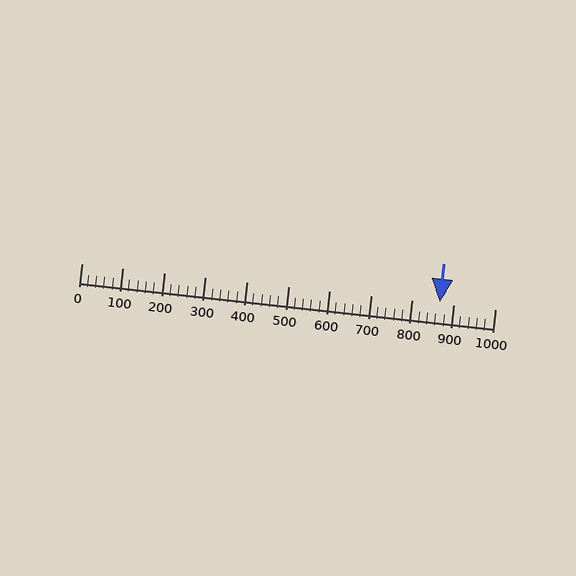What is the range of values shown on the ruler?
The ruler shows values from 0 to 1000.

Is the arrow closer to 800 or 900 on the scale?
The arrow is closer to 900.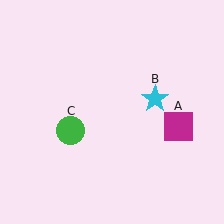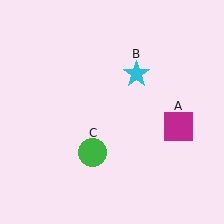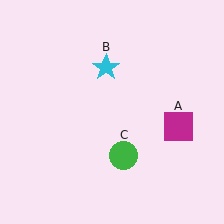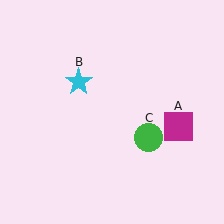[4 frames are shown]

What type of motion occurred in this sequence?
The cyan star (object B), green circle (object C) rotated counterclockwise around the center of the scene.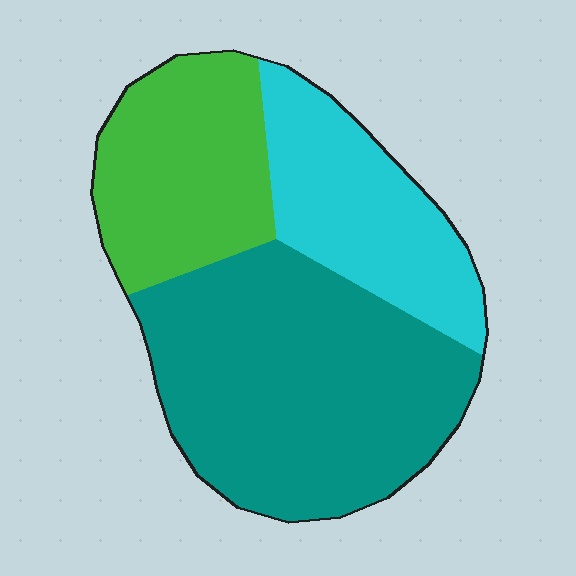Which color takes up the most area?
Teal, at roughly 50%.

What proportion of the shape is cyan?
Cyan covers 24% of the shape.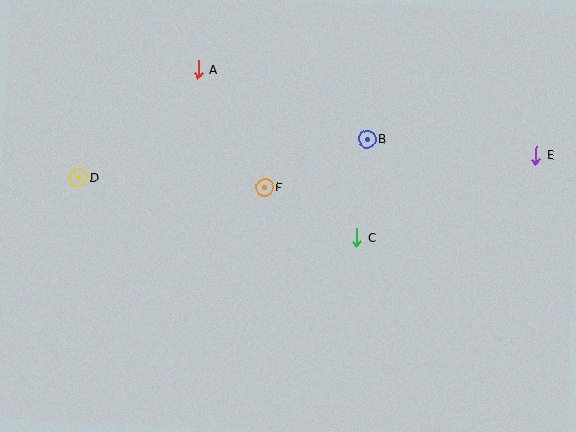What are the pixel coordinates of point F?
Point F is at (265, 187).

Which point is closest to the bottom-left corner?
Point D is closest to the bottom-left corner.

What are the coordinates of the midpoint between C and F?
The midpoint between C and F is at (311, 212).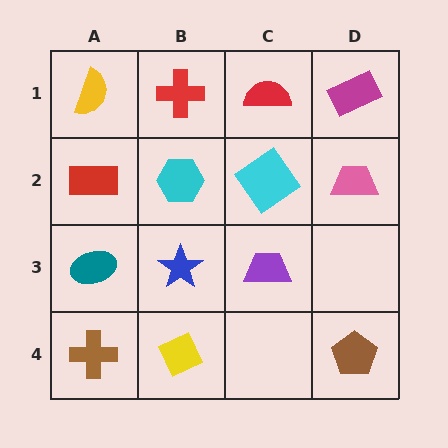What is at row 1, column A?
A yellow semicircle.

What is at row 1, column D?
A magenta rectangle.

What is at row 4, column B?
A yellow diamond.